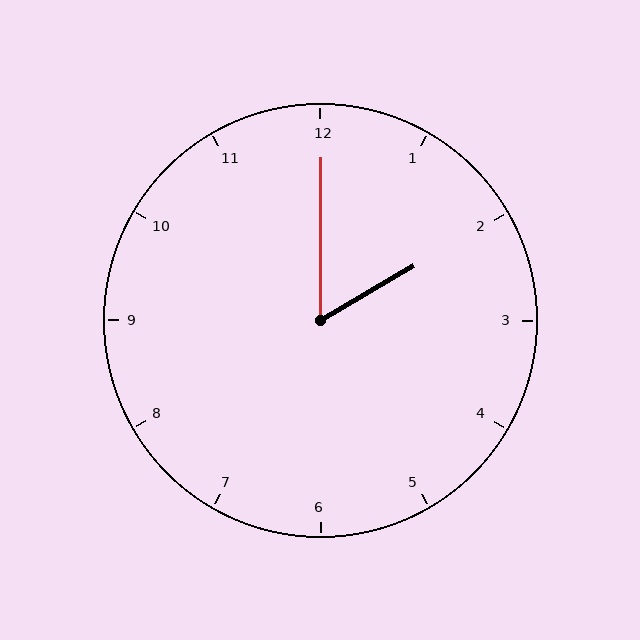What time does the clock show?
2:00.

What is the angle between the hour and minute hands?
Approximately 60 degrees.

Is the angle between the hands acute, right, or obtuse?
It is acute.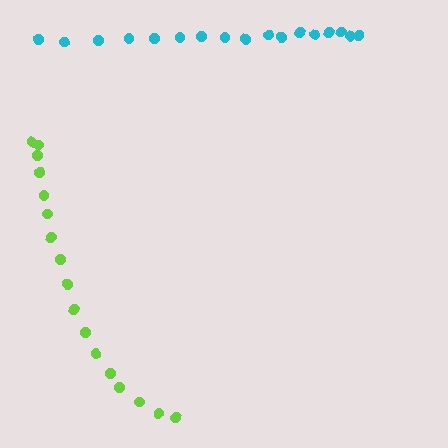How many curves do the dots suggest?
There are 2 distinct paths.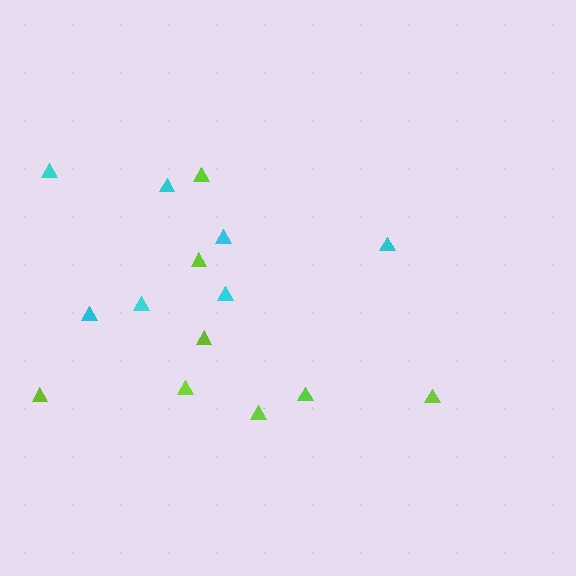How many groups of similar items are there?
There are 2 groups: one group of cyan triangles (7) and one group of lime triangles (8).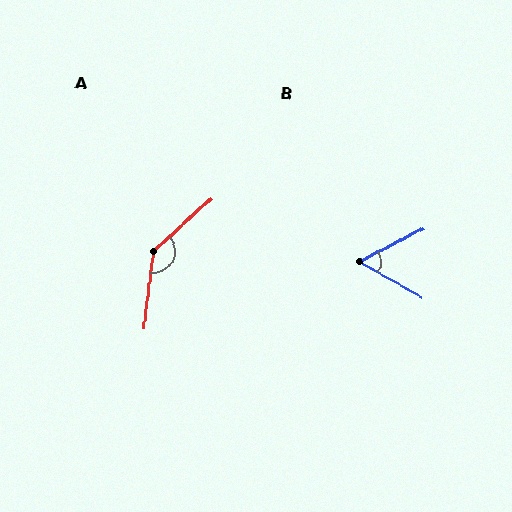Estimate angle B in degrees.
Approximately 57 degrees.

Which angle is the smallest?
B, at approximately 57 degrees.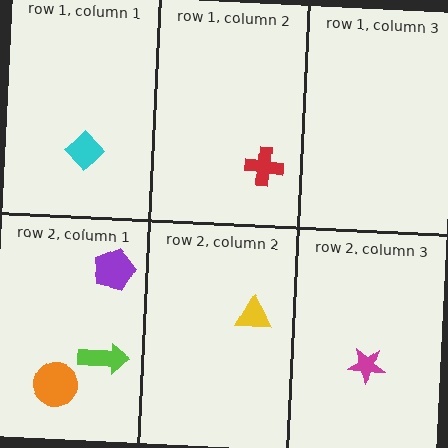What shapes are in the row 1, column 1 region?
The cyan diamond.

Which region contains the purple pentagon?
The row 2, column 1 region.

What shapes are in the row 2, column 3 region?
The magenta star.